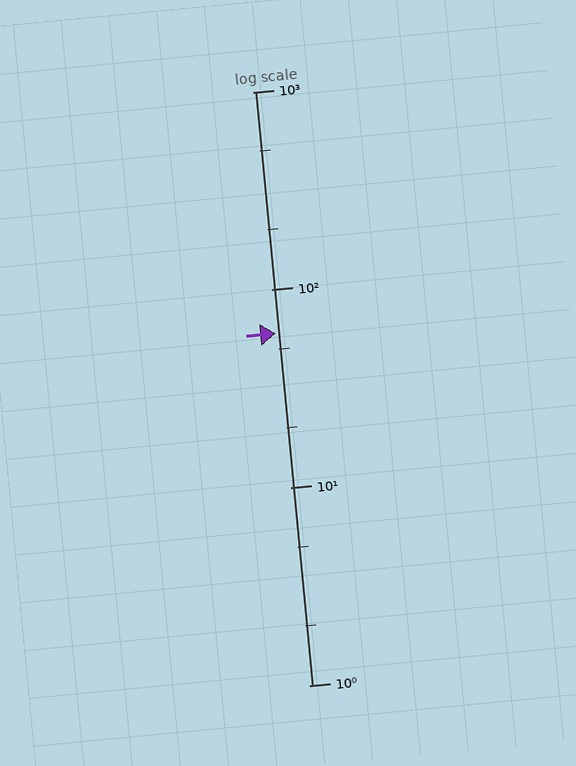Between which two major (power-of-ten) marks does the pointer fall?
The pointer is between 10 and 100.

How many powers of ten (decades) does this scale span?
The scale spans 3 decades, from 1 to 1000.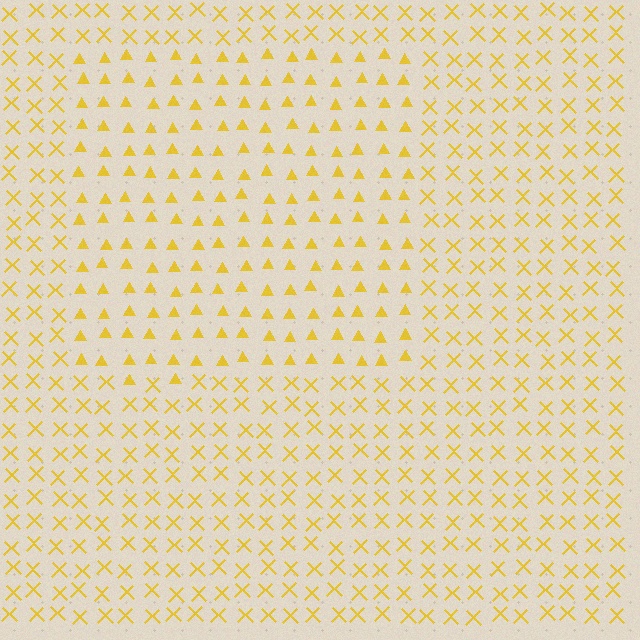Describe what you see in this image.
The image is filled with small yellow elements arranged in a uniform grid. A rectangle-shaped region contains triangles, while the surrounding area contains X marks. The boundary is defined purely by the change in element shape.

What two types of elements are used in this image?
The image uses triangles inside the rectangle region and X marks outside it.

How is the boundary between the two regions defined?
The boundary is defined by a change in element shape: triangles inside vs. X marks outside. All elements share the same color and spacing.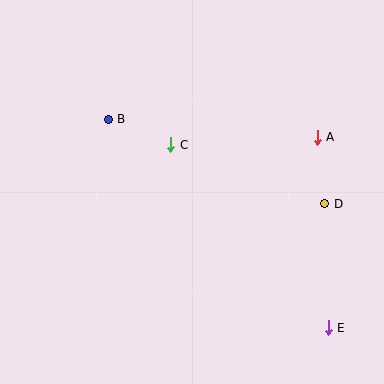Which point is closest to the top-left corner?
Point B is closest to the top-left corner.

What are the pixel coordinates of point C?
Point C is at (171, 145).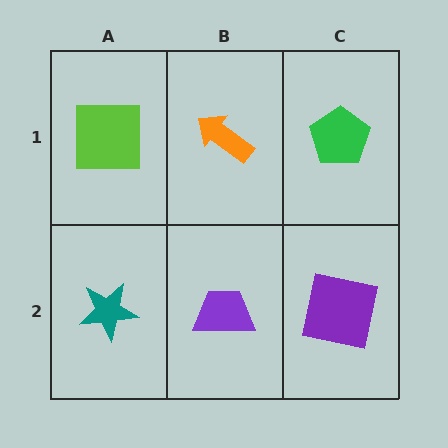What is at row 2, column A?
A teal star.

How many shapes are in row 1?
3 shapes.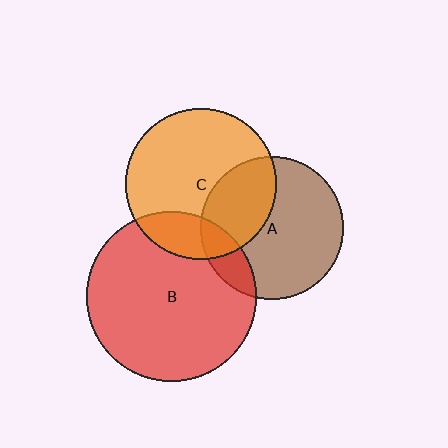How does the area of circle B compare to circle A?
Approximately 1.4 times.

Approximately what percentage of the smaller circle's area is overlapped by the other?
Approximately 35%.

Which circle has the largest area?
Circle B (red).